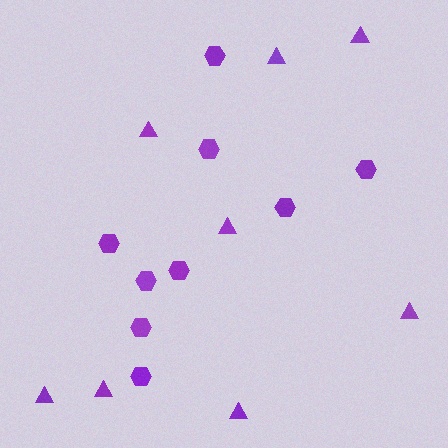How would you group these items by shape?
There are 2 groups: one group of triangles (8) and one group of hexagons (9).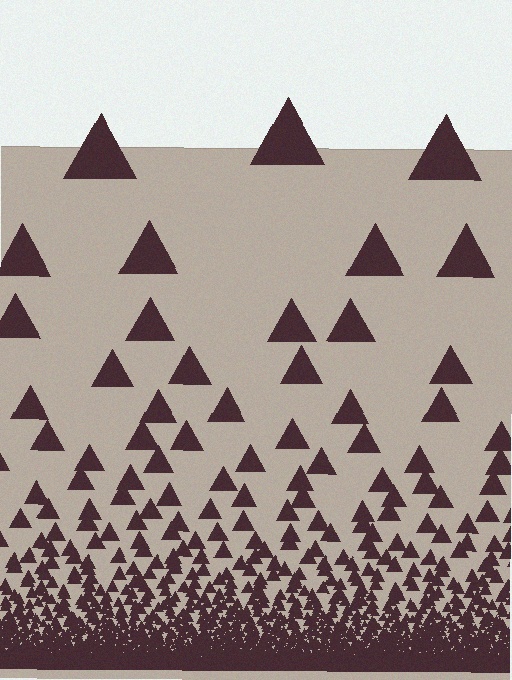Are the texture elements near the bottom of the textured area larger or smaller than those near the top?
Smaller. The gradient is inverted — elements near the bottom are smaller and denser.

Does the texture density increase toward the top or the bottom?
Density increases toward the bottom.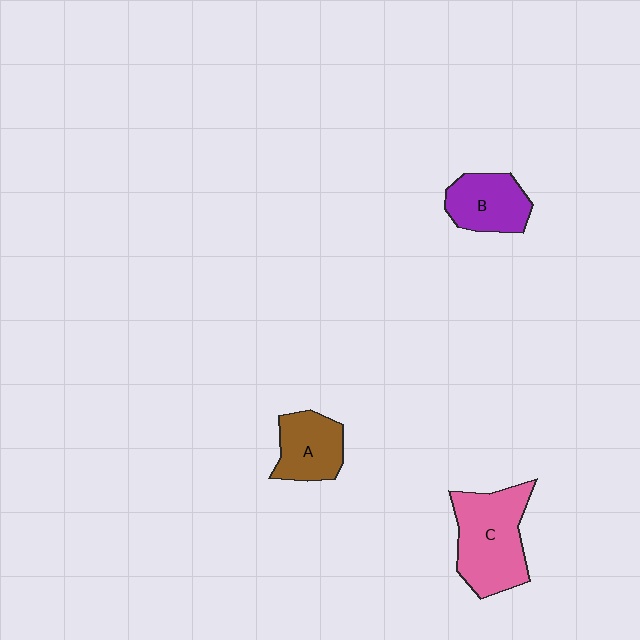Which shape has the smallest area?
Shape A (brown).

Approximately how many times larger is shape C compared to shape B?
Approximately 1.6 times.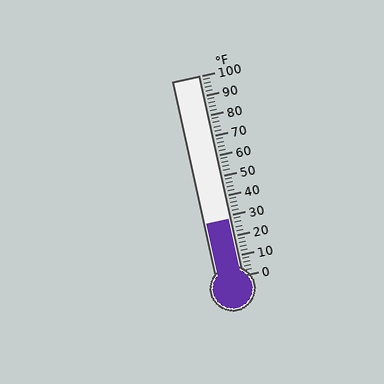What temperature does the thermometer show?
The thermometer shows approximately 28°F.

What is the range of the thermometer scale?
The thermometer scale ranges from 0°F to 100°F.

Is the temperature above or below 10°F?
The temperature is above 10°F.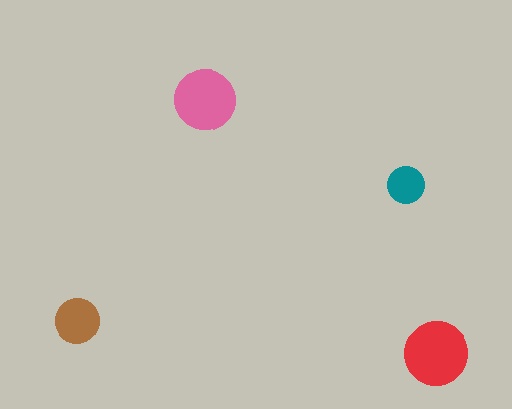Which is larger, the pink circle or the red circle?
The red one.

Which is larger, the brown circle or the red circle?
The red one.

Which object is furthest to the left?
The brown circle is leftmost.